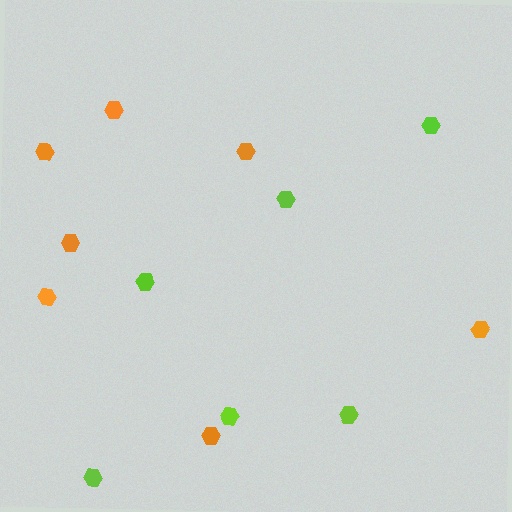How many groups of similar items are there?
There are 2 groups: one group of lime hexagons (6) and one group of orange hexagons (7).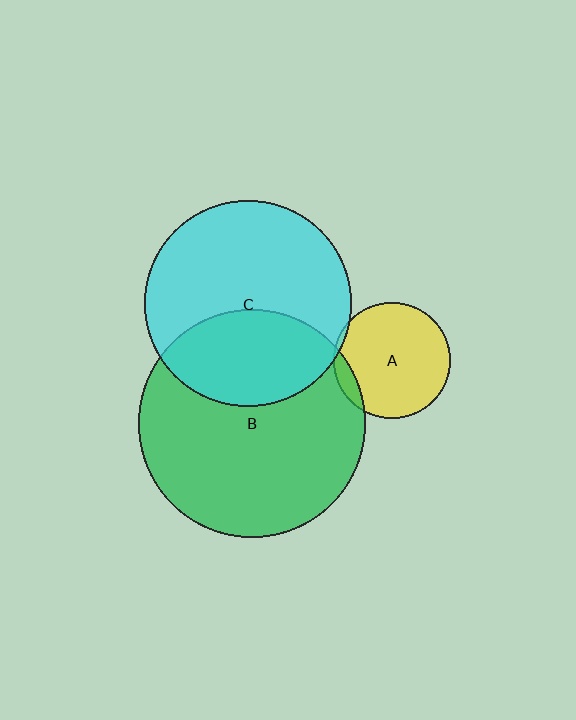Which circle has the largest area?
Circle B (green).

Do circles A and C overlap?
Yes.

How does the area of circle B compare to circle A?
Approximately 3.8 times.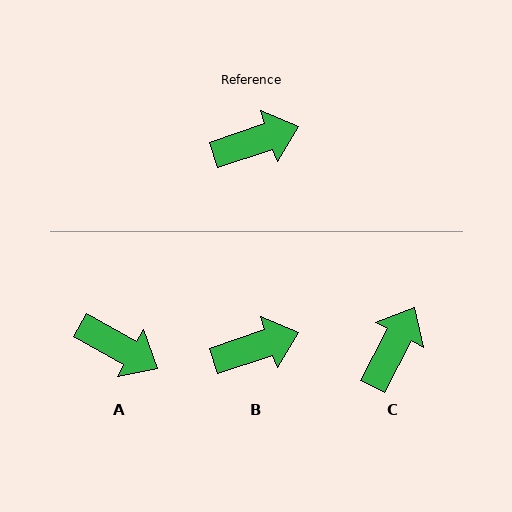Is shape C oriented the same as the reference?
No, it is off by about 44 degrees.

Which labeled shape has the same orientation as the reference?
B.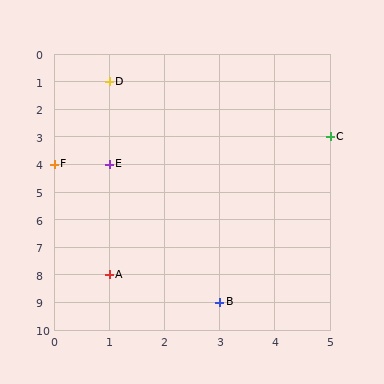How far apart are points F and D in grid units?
Points F and D are 1 column and 3 rows apart (about 3.2 grid units diagonally).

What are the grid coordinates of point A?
Point A is at grid coordinates (1, 8).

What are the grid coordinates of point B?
Point B is at grid coordinates (3, 9).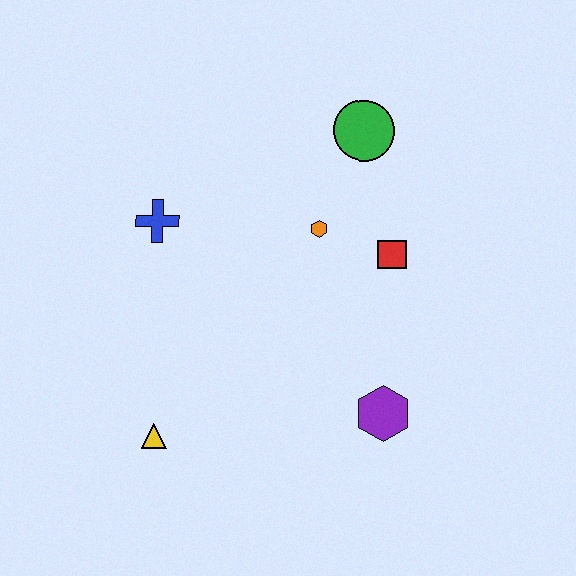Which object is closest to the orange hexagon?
The red square is closest to the orange hexagon.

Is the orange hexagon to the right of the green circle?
No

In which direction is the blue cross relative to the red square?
The blue cross is to the left of the red square.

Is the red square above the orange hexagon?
No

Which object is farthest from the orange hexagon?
The yellow triangle is farthest from the orange hexagon.